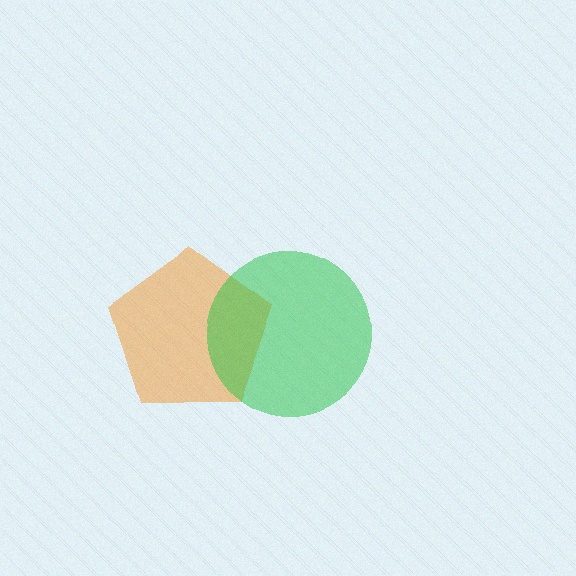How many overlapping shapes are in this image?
There are 2 overlapping shapes in the image.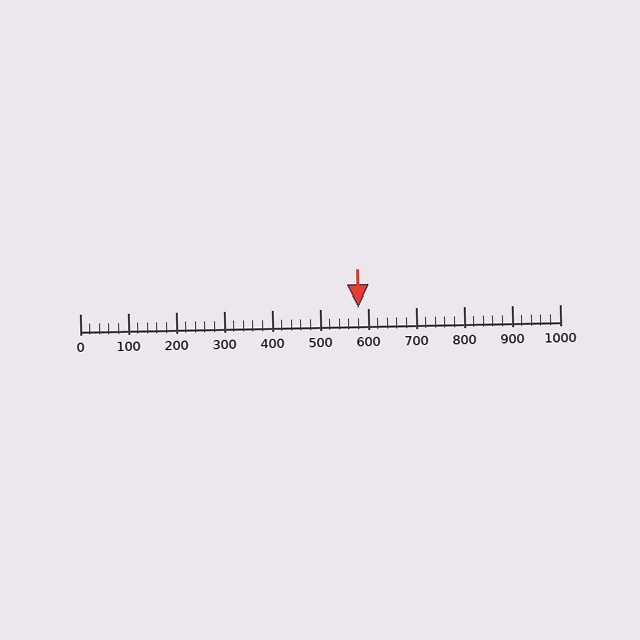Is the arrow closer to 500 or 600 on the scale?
The arrow is closer to 600.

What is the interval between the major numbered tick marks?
The major tick marks are spaced 100 units apart.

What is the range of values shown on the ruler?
The ruler shows values from 0 to 1000.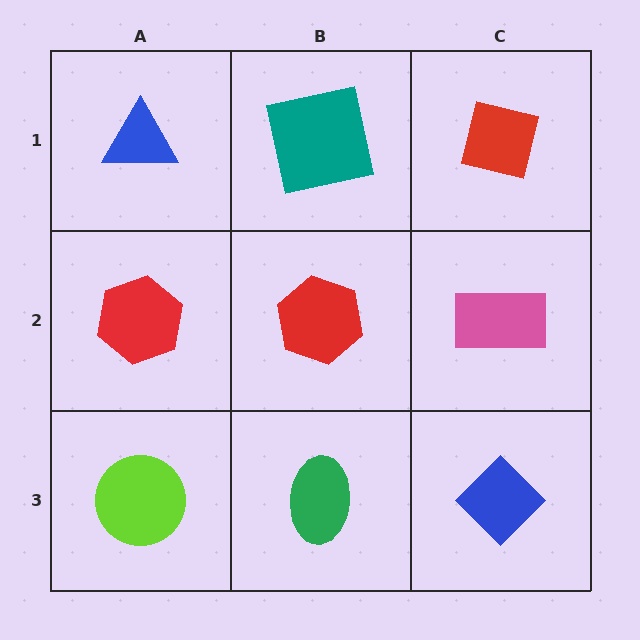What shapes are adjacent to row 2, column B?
A teal square (row 1, column B), a green ellipse (row 3, column B), a red hexagon (row 2, column A), a pink rectangle (row 2, column C).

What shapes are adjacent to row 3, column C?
A pink rectangle (row 2, column C), a green ellipse (row 3, column B).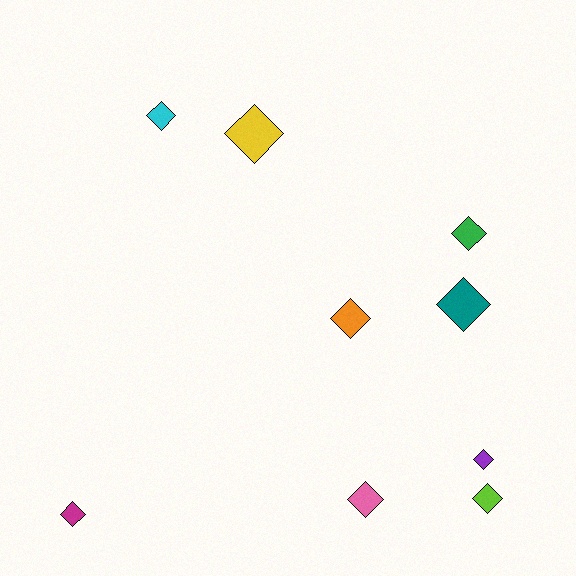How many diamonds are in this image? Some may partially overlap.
There are 9 diamonds.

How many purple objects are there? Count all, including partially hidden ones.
There is 1 purple object.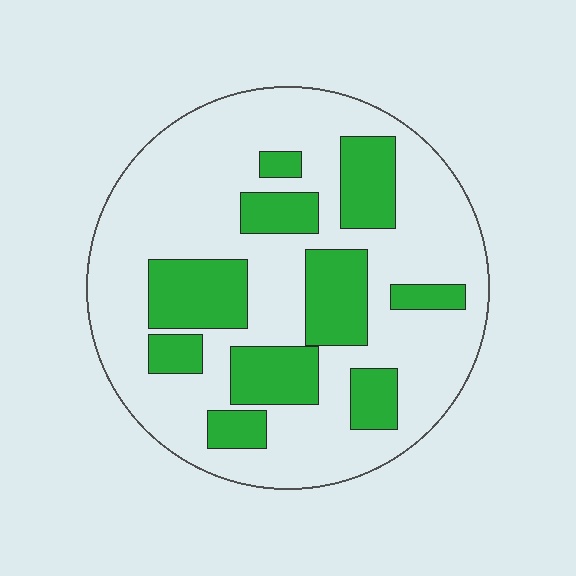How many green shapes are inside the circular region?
10.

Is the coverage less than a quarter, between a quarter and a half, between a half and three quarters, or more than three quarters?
Between a quarter and a half.